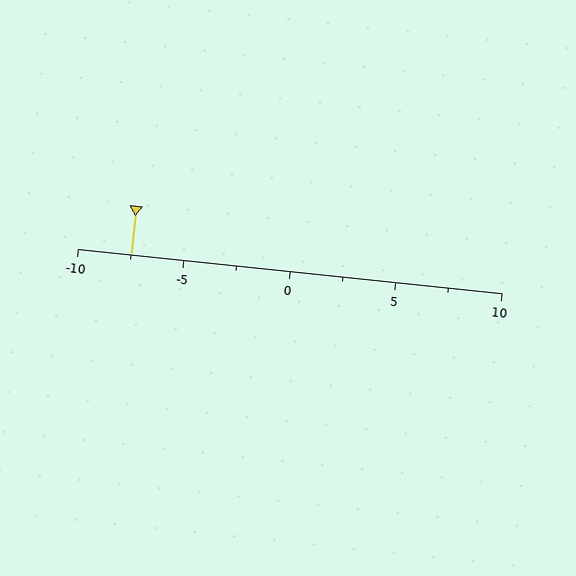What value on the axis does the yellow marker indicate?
The marker indicates approximately -7.5.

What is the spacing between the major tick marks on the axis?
The major ticks are spaced 5 apart.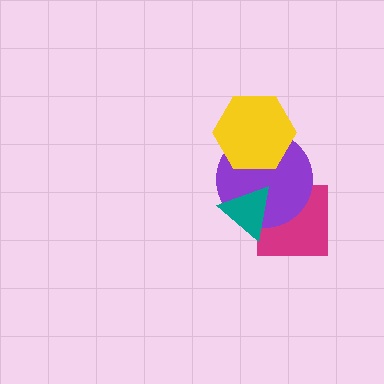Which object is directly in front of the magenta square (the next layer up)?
The purple circle is directly in front of the magenta square.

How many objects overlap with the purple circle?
3 objects overlap with the purple circle.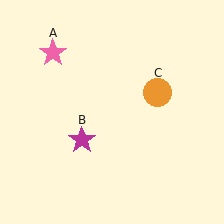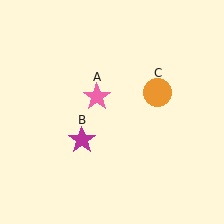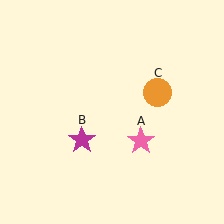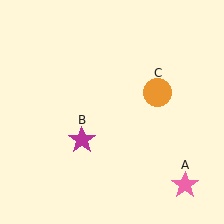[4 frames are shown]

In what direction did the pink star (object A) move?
The pink star (object A) moved down and to the right.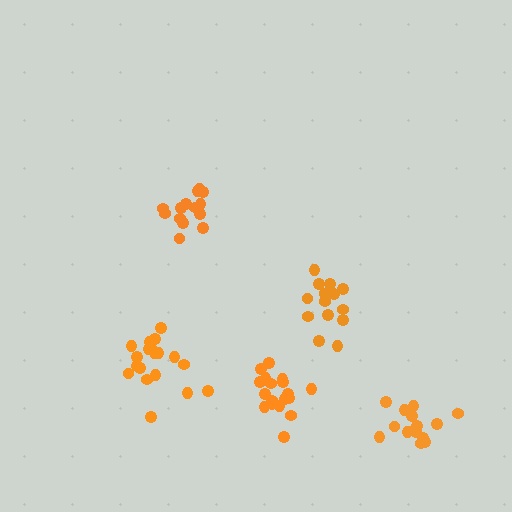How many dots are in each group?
Group 1: 19 dots, Group 2: 14 dots, Group 3: 15 dots, Group 4: 16 dots, Group 5: 19 dots (83 total).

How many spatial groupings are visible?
There are 5 spatial groupings.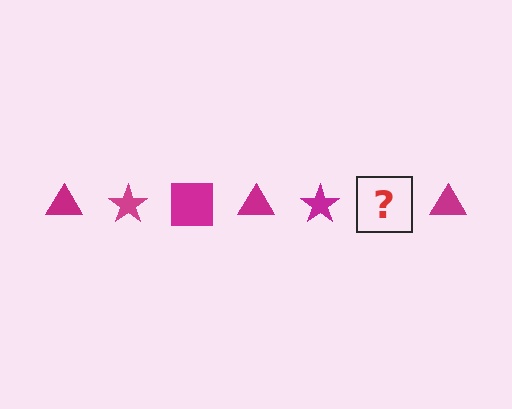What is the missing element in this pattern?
The missing element is a magenta square.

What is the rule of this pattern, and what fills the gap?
The rule is that the pattern cycles through triangle, star, square shapes in magenta. The gap should be filled with a magenta square.